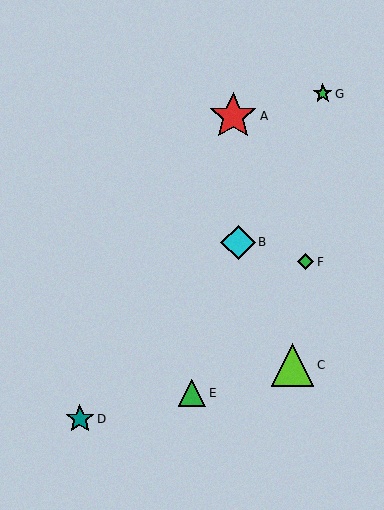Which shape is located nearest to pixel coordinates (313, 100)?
The green star (labeled G) at (323, 94) is nearest to that location.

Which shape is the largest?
The red star (labeled A) is the largest.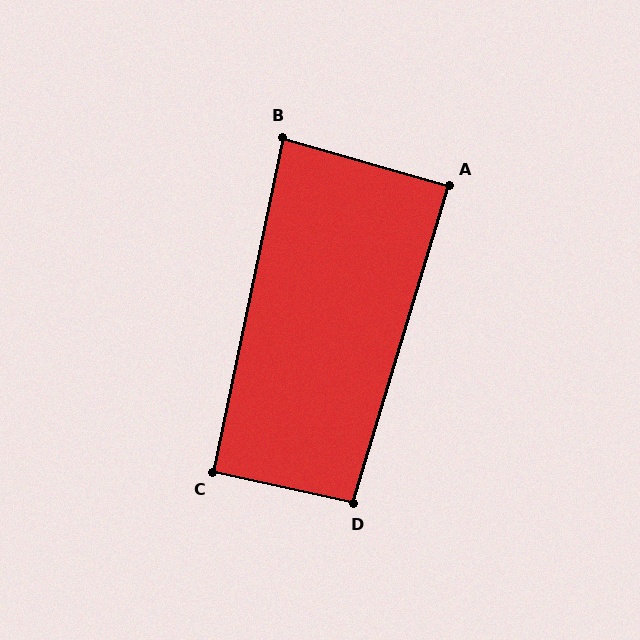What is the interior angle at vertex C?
Approximately 91 degrees (approximately right).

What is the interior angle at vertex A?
Approximately 89 degrees (approximately right).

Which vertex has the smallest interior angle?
B, at approximately 86 degrees.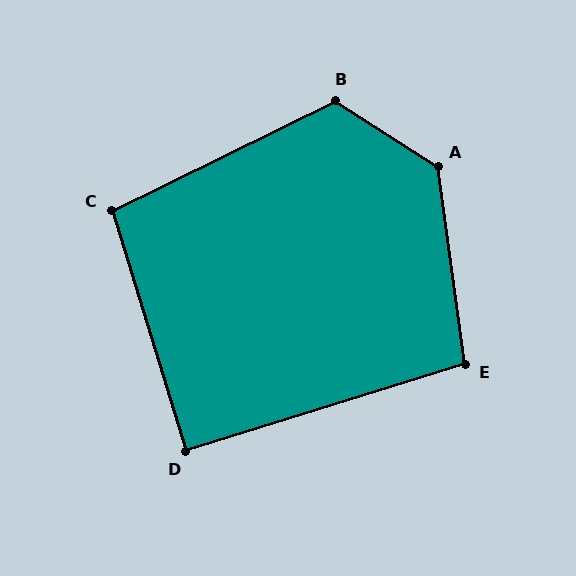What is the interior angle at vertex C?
Approximately 99 degrees (obtuse).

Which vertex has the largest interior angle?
A, at approximately 130 degrees.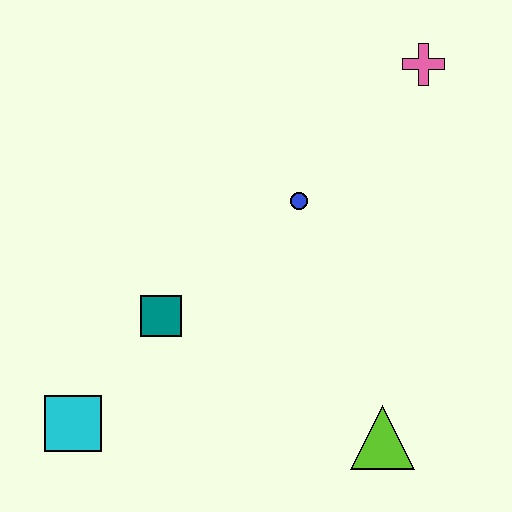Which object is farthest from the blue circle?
The cyan square is farthest from the blue circle.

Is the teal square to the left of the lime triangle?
Yes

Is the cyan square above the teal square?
No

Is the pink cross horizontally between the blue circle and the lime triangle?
No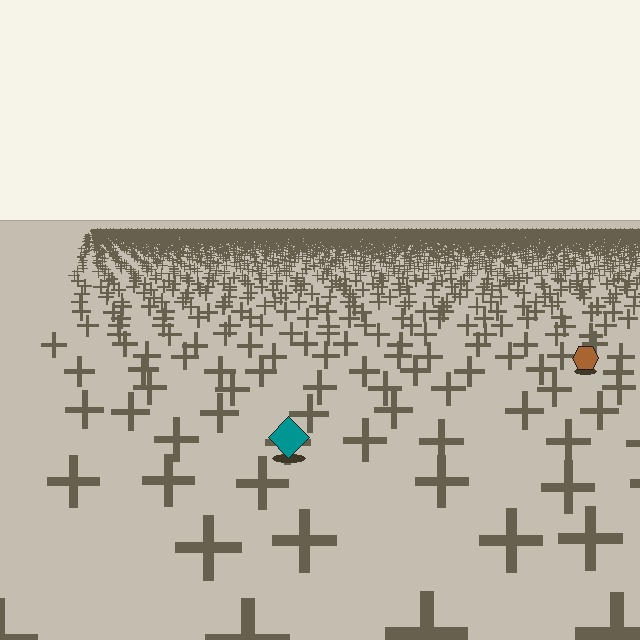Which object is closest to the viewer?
The teal diamond is closest. The texture marks near it are larger and more spread out.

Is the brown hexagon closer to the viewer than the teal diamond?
No. The teal diamond is closer — you can tell from the texture gradient: the ground texture is coarser near it.